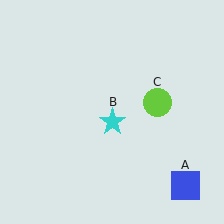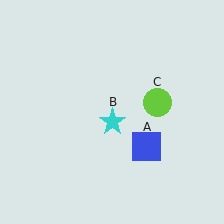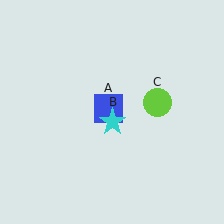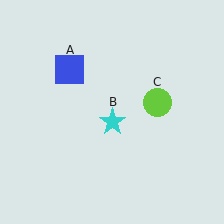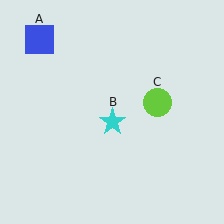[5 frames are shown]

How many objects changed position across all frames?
1 object changed position: blue square (object A).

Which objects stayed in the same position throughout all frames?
Cyan star (object B) and lime circle (object C) remained stationary.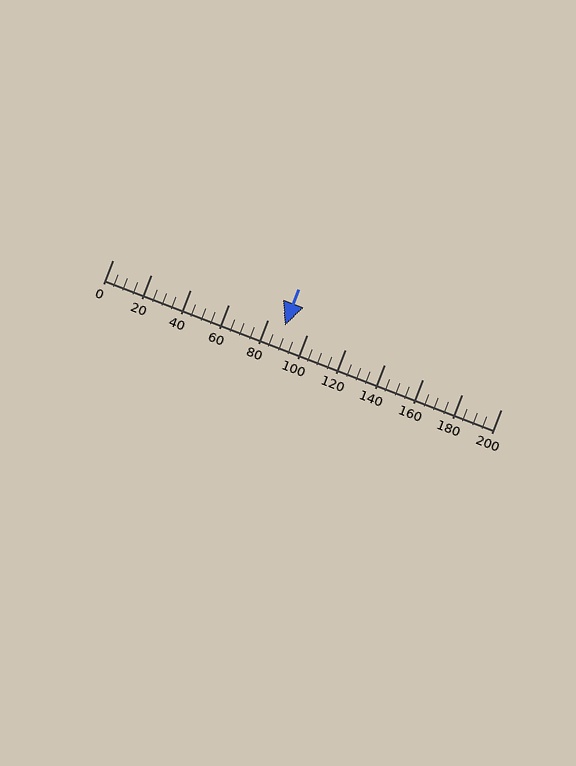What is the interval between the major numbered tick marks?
The major tick marks are spaced 20 units apart.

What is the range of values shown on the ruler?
The ruler shows values from 0 to 200.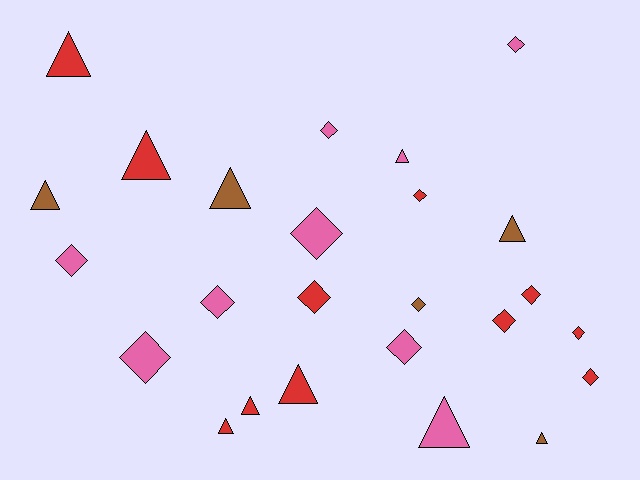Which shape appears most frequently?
Diamond, with 14 objects.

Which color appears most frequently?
Red, with 11 objects.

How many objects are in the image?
There are 25 objects.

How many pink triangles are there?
There are 2 pink triangles.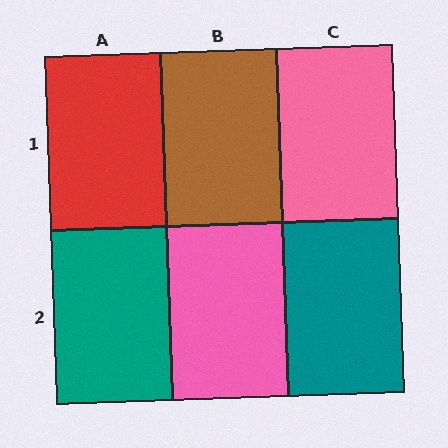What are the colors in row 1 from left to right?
Red, brown, pink.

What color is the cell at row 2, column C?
Teal.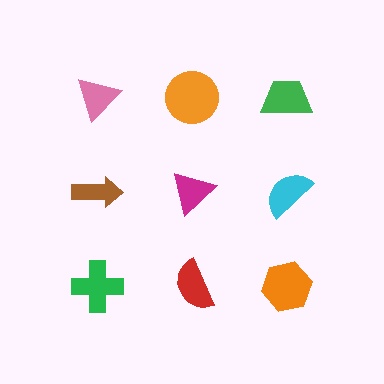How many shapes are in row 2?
3 shapes.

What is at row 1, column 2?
An orange circle.